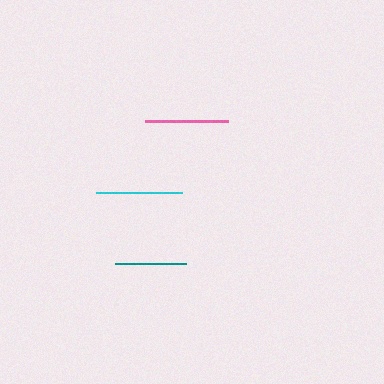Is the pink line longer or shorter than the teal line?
The pink line is longer than the teal line.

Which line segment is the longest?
The cyan line is the longest at approximately 87 pixels.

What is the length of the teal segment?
The teal segment is approximately 71 pixels long.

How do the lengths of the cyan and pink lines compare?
The cyan and pink lines are approximately the same length.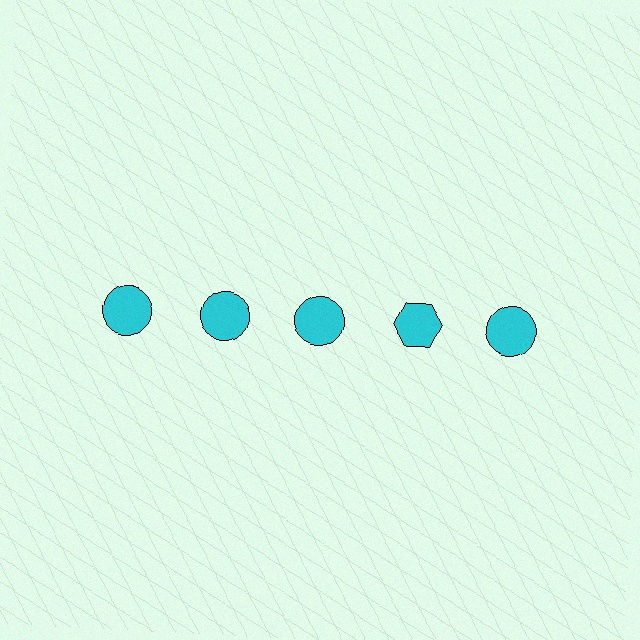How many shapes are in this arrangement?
There are 5 shapes arranged in a grid pattern.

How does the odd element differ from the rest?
It has a different shape: hexagon instead of circle.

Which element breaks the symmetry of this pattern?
The cyan hexagon in the top row, second from right column breaks the symmetry. All other shapes are cyan circles.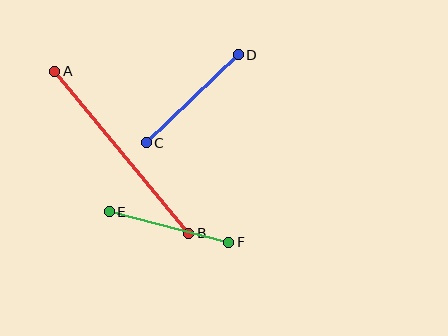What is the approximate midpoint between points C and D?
The midpoint is at approximately (192, 99) pixels.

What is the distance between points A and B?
The distance is approximately 210 pixels.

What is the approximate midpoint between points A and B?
The midpoint is at approximately (122, 152) pixels.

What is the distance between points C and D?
The distance is approximately 127 pixels.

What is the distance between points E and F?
The distance is approximately 123 pixels.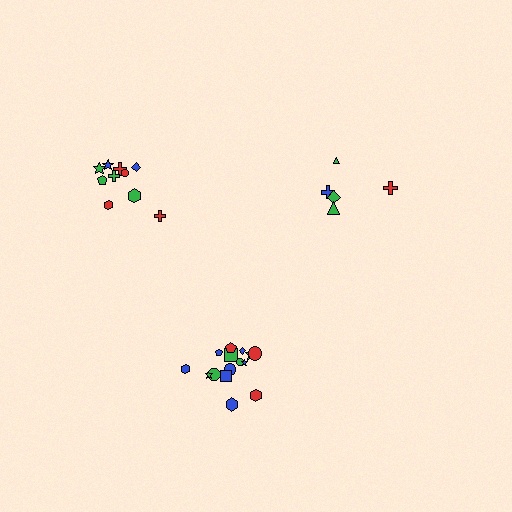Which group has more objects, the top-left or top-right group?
The top-left group.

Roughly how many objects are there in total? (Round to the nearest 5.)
Roughly 30 objects in total.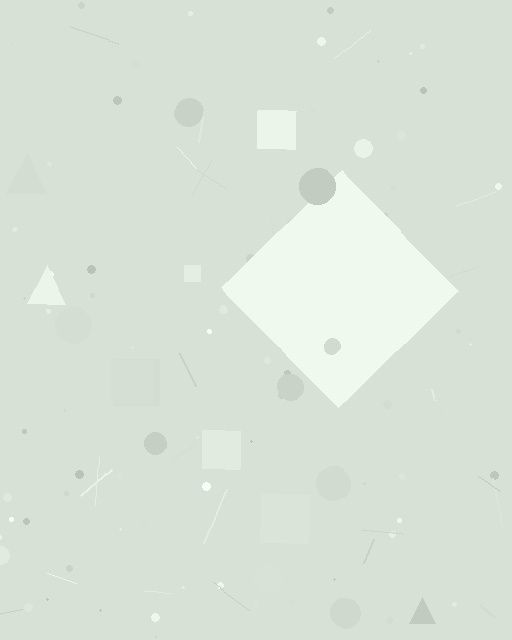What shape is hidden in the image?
A diamond is hidden in the image.